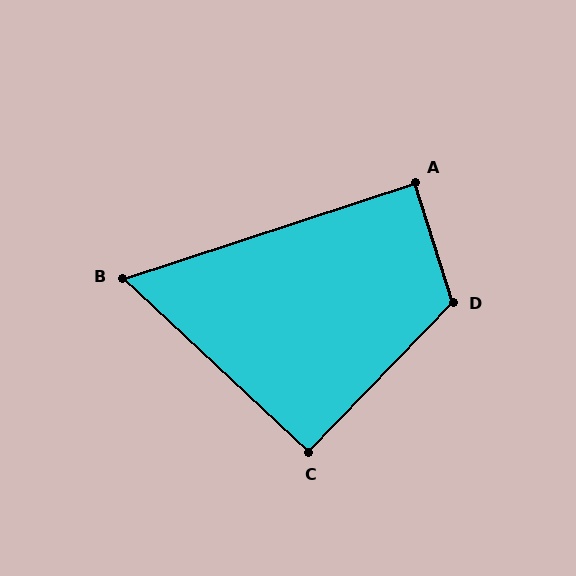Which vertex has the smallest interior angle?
B, at approximately 61 degrees.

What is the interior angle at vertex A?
Approximately 89 degrees (approximately right).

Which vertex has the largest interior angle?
D, at approximately 119 degrees.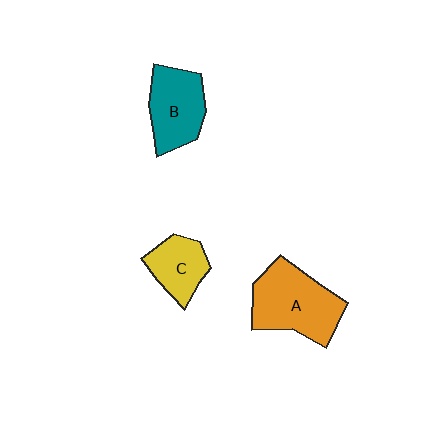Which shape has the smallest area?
Shape C (yellow).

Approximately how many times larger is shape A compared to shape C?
Approximately 1.8 times.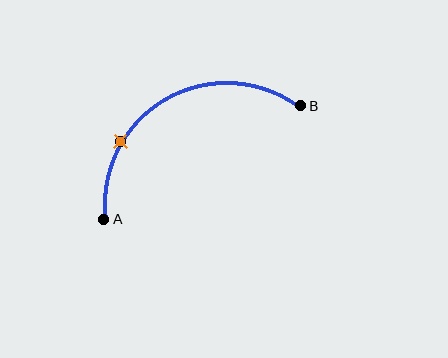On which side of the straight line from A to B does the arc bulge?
The arc bulges above the straight line connecting A and B.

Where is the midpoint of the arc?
The arc midpoint is the point on the curve farthest from the straight line joining A and B. It sits above that line.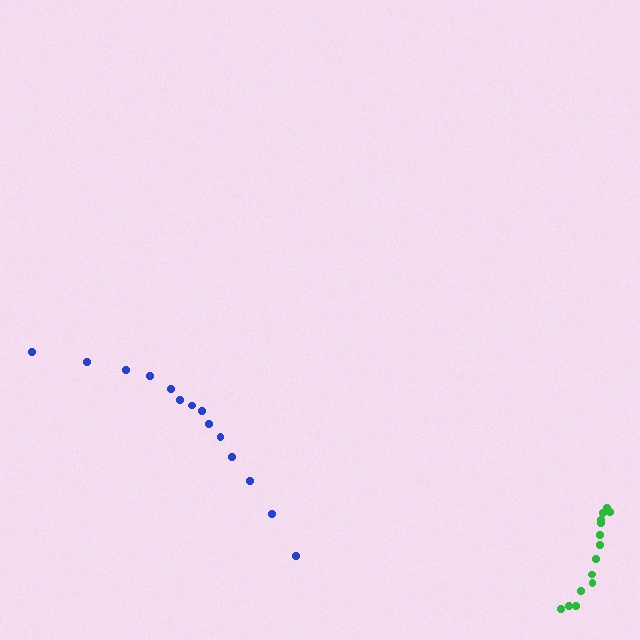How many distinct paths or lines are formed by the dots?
There are 2 distinct paths.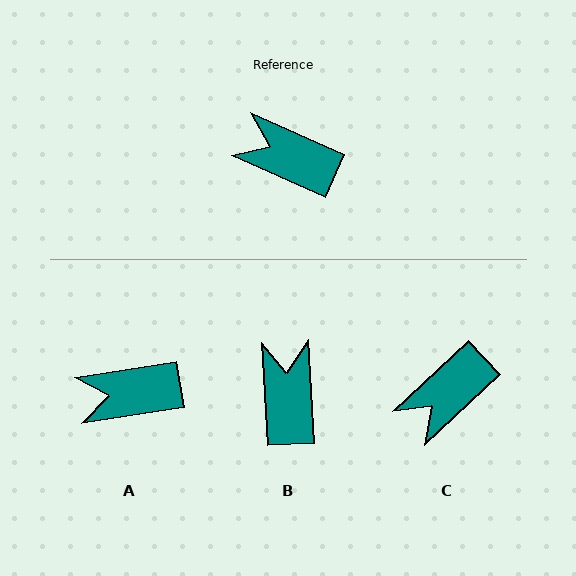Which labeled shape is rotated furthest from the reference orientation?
C, about 67 degrees away.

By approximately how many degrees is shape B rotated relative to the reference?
Approximately 63 degrees clockwise.